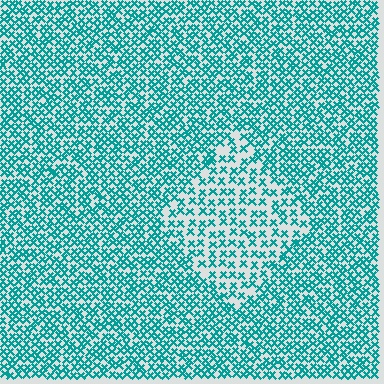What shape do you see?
I see a diamond.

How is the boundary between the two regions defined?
The boundary is defined by a change in element density (approximately 1.8x ratio). All elements are the same color, size, and shape.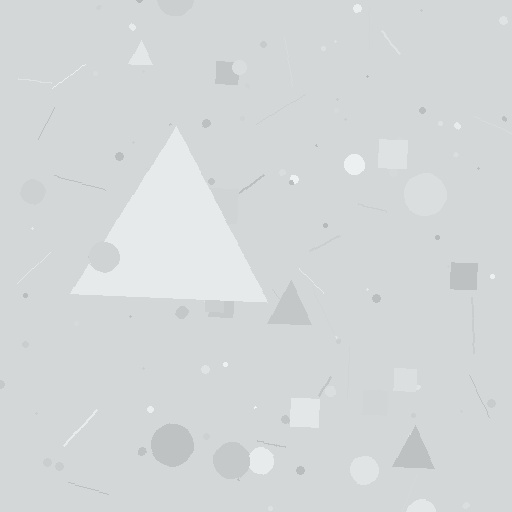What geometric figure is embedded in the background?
A triangle is embedded in the background.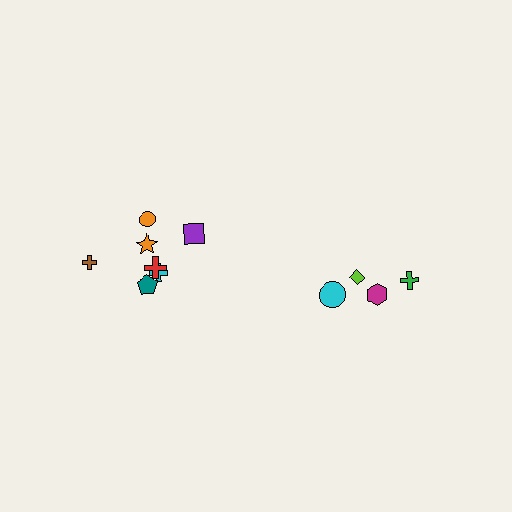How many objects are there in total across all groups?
There are 11 objects.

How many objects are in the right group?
There are 4 objects.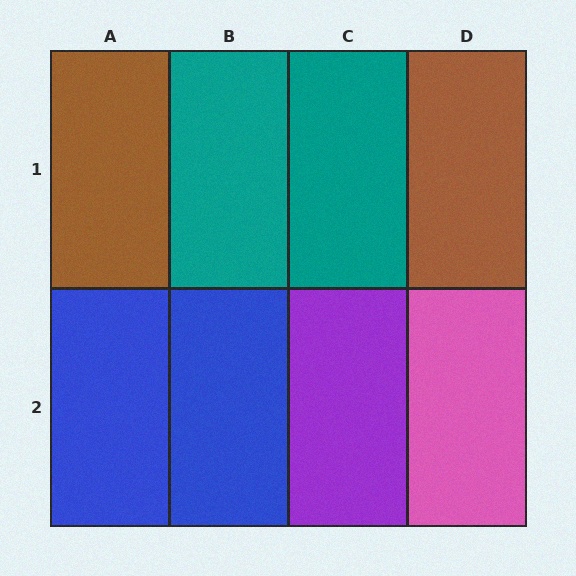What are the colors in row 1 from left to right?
Brown, teal, teal, brown.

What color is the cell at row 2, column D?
Pink.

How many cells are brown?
2 cells are brown.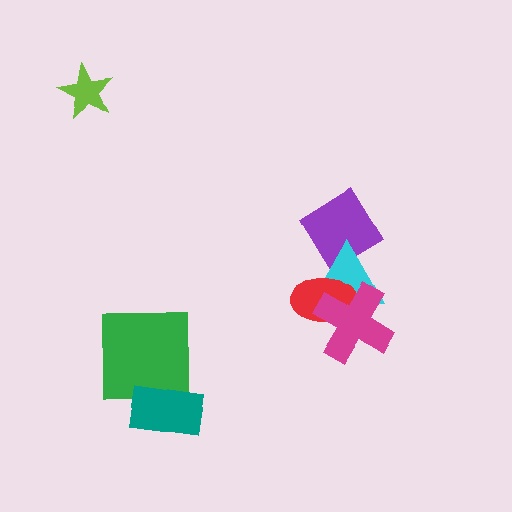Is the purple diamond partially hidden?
Yes, it is partially covered by another shape.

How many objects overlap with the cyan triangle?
3 objects overlap with the cyan triangle.